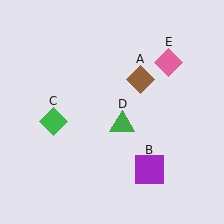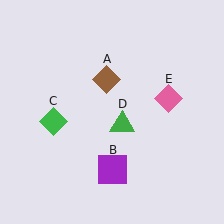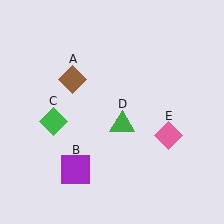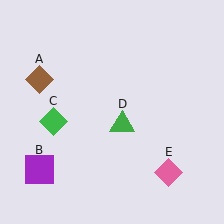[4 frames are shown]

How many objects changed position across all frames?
3 objects changed position: brown diamond (object A), purple square (object B), pink diamond (object E).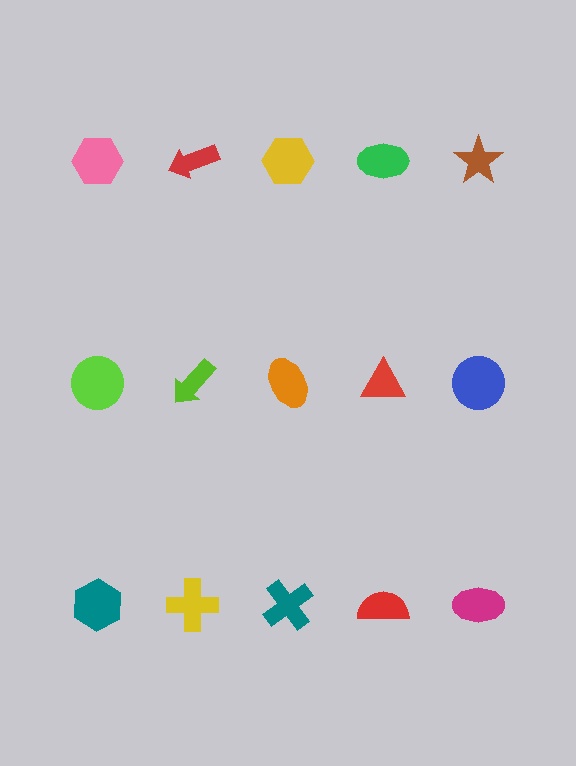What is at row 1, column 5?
A brown star.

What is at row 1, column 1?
A pink hexagon.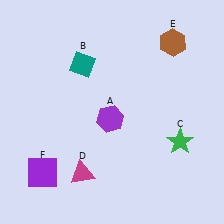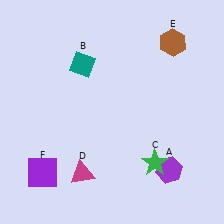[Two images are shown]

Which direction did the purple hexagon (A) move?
The purple hexagon (A) moved right.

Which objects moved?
The objects that moved are: the purple hexagon (A), the green star (C).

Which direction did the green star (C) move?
The green star (C) moved left.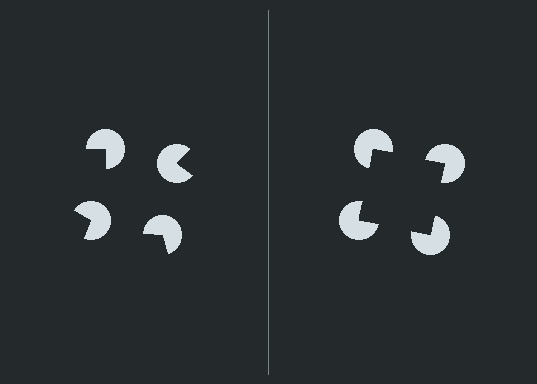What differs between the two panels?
The pac-man discs are positioned identically on both sides; only the wedge orientations differ. On the right they align to a square; on the left they are misaligned.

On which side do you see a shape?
An illusory square appears on the right side. On the left side the wedge cuts are rotated, so no coherent shape forms.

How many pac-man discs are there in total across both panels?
8 — 4 on each side.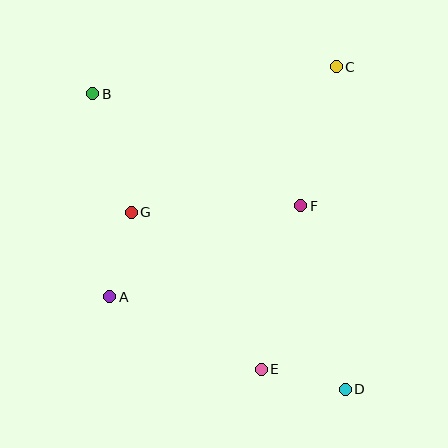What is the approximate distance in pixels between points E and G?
The distance between E and G is approximately 204 pixels.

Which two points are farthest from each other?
Points B and D are farthest from each other.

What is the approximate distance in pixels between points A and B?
The distance between A and B is approximately 204 pixels.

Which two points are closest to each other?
Points D and E are closest to each other.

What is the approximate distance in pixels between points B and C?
The distance between B and C is approximately 245 pixels.